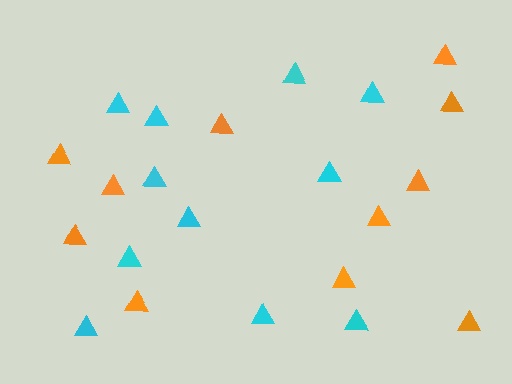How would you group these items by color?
There are 2 groups: one group of orange triangles (11) and one group of cyan triangles (11).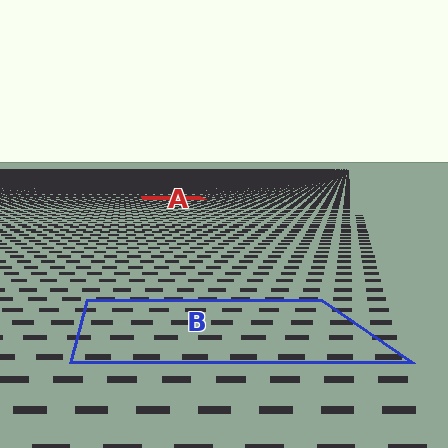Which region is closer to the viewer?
Region B is closer. The texture elements there are larger and more spread out.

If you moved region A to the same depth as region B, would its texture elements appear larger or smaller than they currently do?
They would appear larger. At a closer depth, the same texture elements are projected at a bigger on-screen size.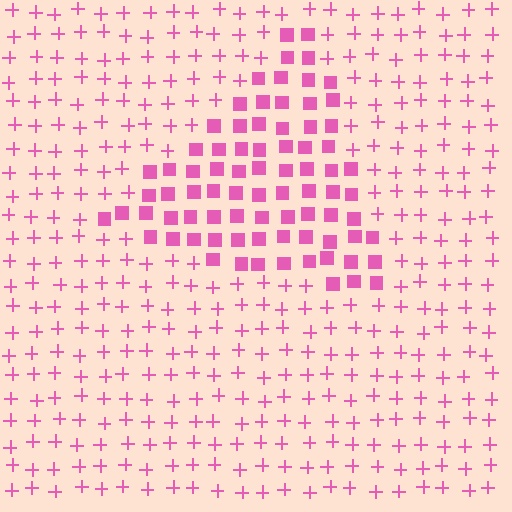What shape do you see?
I see a triangle.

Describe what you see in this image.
The image is filled with small pink elements arranged in a uniform grid. A triangle-shaped region contains squares, while the surrounding area contains plus signs. The boundary is defined purely by the change in element shape.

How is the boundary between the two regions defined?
The boundary is defined by a change in element shape: squares inside vs. plus signs outside. All elements share the same color and spacing.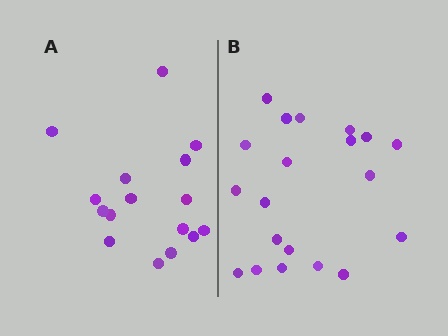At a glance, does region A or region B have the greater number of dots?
Region B (the right region) has more dots.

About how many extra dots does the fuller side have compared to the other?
Region B has about 4 more dots than region A.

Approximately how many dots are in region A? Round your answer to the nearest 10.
About 20 dots. (The exact count is 16, which rounds to 20.)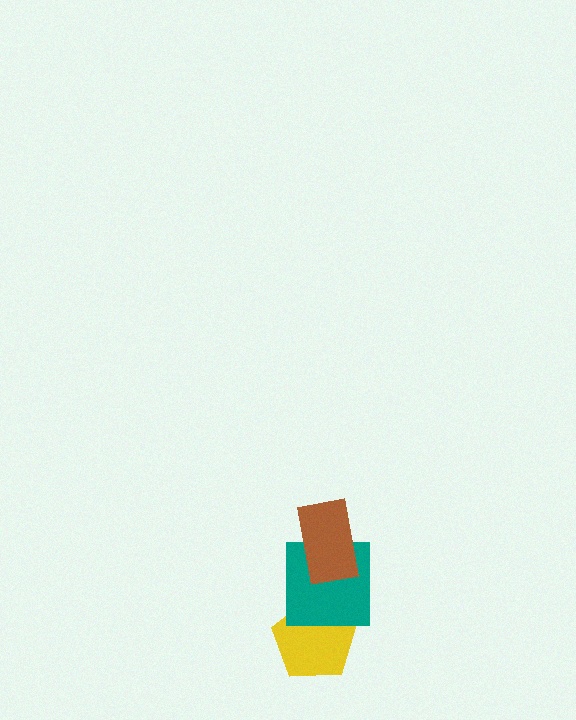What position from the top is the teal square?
The teal square is 2nd from the top.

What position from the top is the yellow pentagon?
The yellow pentagon is 3rd from the top.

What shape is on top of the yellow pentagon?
The teal square is on top of the yellow pentagon.